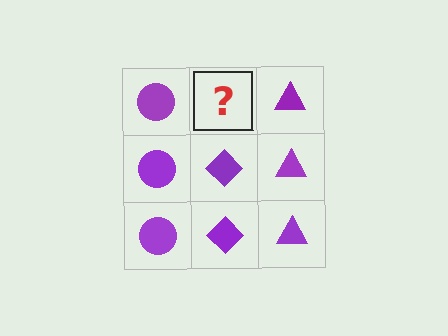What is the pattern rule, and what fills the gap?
The rule is that each column has a consistent shape. The gap should be filled with a purple diamond.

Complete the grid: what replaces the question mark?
The question mark should be replaced with a purple diamond.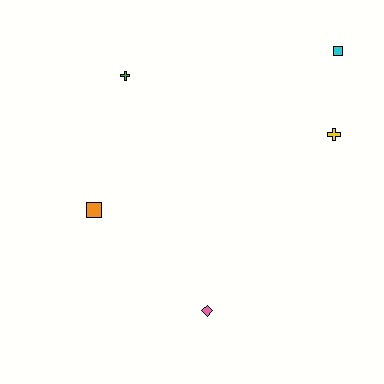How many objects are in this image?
There are 5 objects.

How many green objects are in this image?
There is 1 green object.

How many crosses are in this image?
There are 2 crosses.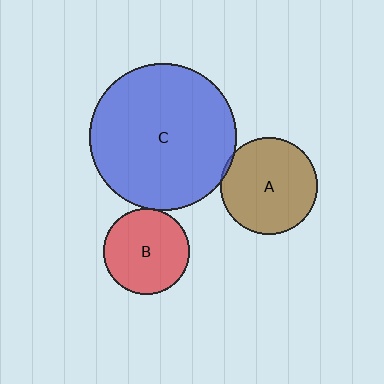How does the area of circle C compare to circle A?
Approximately 2.3 times.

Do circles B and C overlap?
Yes.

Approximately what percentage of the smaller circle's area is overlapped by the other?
Approximately 5%.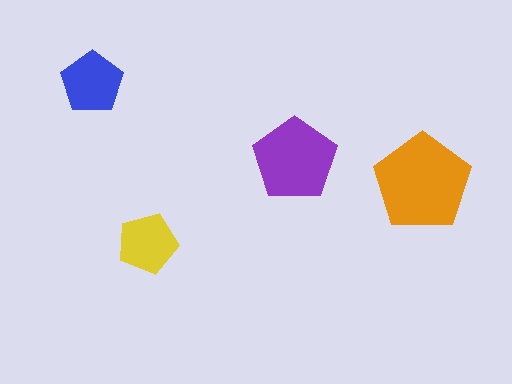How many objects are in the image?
There are 4 objects in the image.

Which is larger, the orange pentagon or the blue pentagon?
The orange one.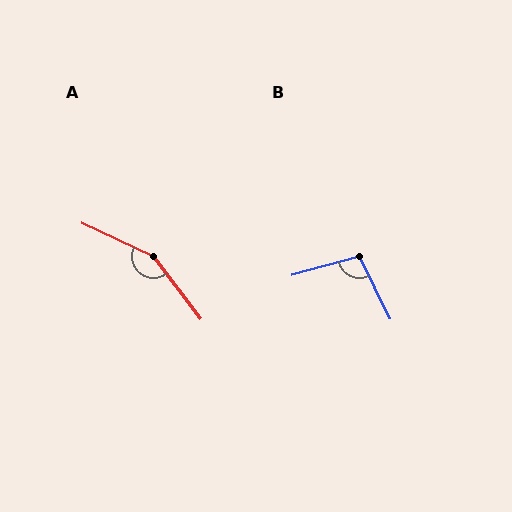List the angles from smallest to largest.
B (100°), A (152°).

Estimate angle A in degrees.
Approximately 152 degrees.